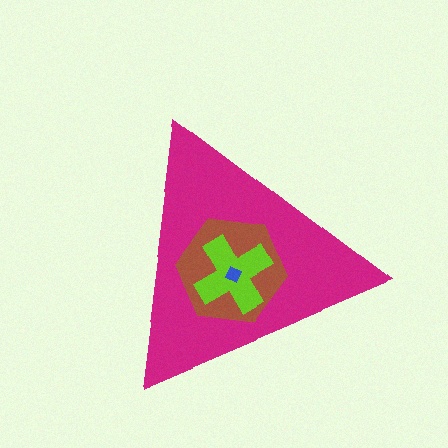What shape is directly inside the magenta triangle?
The brown hexagon.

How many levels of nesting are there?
4.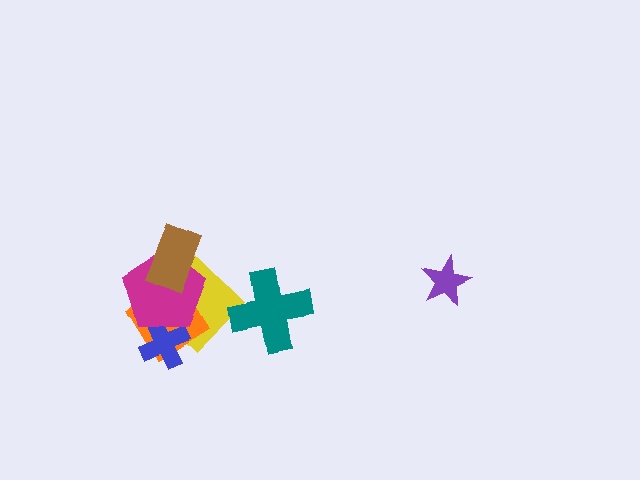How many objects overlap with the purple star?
0 objects overlap with the purple star.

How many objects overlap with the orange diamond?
4 objects overlap with the orange diamond.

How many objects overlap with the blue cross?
3 objects overlap with the blue cross.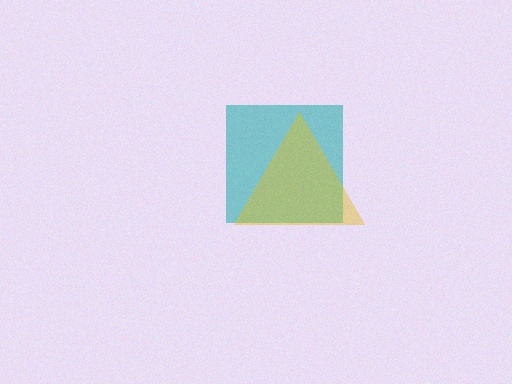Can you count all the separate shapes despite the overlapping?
Yes, there are 2 separate shapes.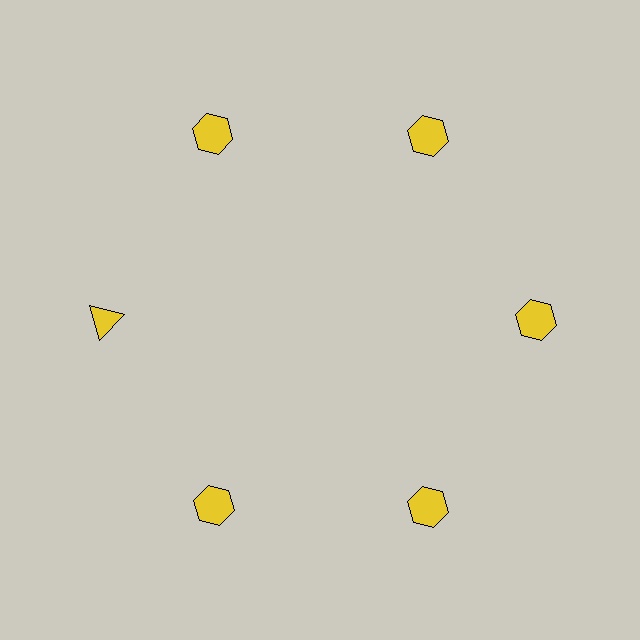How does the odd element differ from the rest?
It has a different shape: triangle instead of hexagon.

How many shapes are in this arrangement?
There are 6 shapes arranged in a ring pattern.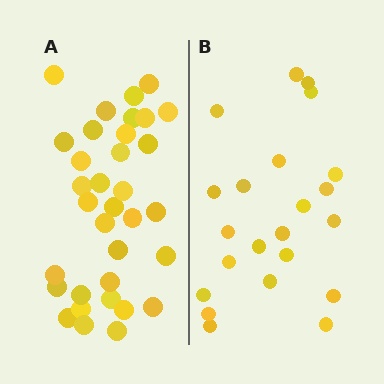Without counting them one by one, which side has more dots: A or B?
Region A (the left region) has more dots.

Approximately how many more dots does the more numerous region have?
Region A has roughly 12 or so more dots than region B.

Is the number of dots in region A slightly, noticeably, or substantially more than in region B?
Region A has substantially more. The ratio is roughly 1.5 to 1.